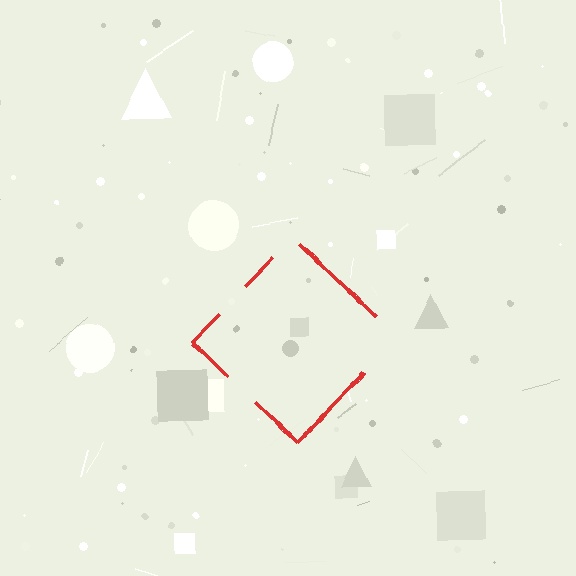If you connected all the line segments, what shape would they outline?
They would outline a diamond.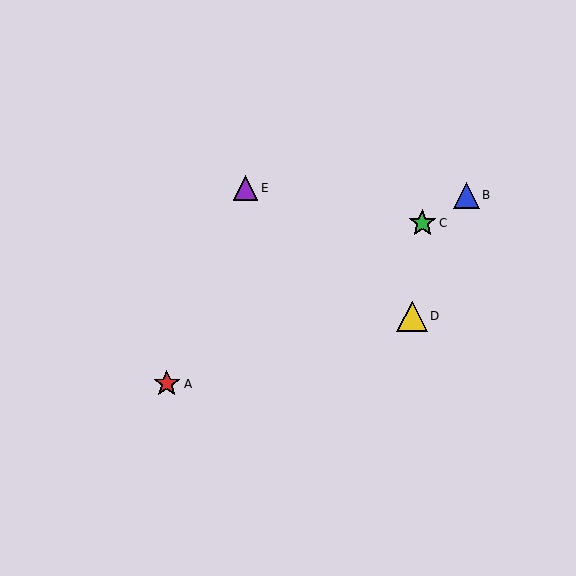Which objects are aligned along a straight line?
Objects A, B, C are aligned along a straight line.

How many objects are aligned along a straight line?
3 objects (A, B, C) are aligned along a straight line.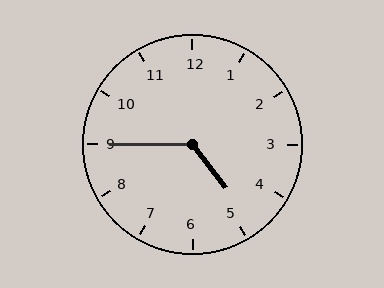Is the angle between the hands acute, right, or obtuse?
It is obtuse.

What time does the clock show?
4:45.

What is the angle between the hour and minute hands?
Approximately 128 degrees.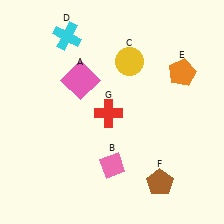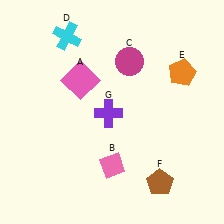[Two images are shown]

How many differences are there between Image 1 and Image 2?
There are 2 differences between the two images.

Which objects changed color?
C changed from yellow to magenta. G changed from red to purple.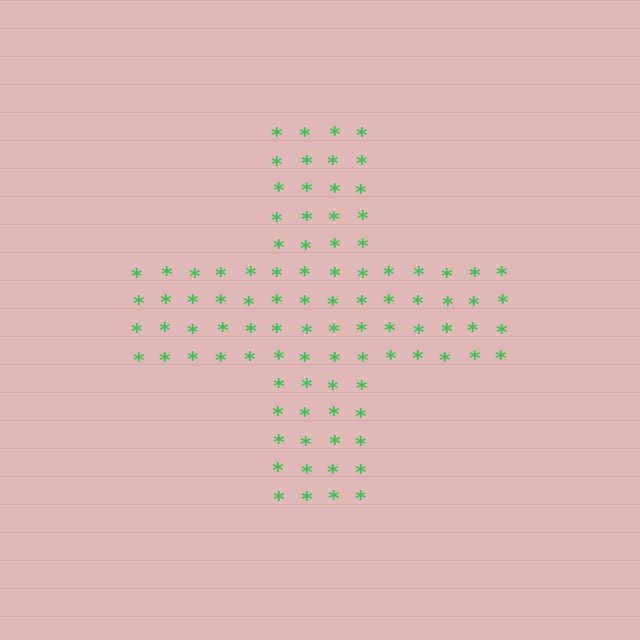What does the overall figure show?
The overall figure shows a cross.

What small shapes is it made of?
It is made of small asterisks.